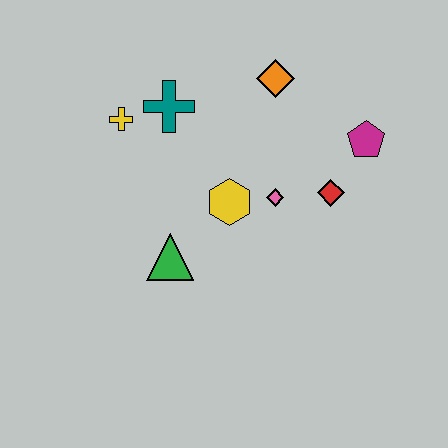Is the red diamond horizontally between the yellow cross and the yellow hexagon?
No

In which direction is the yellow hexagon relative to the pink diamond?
The yellow hexagon is to the left of the pink diamond.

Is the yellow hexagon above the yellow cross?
No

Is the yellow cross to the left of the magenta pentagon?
Yes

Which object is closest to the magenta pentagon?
The red diamond is closest to the magenta pentagon.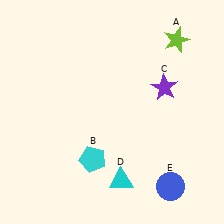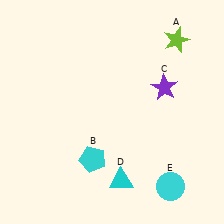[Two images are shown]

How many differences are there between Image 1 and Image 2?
There is 1 difference between the two images.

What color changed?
The circle (E) changed from blue in Image 1 to cyan in Image 2.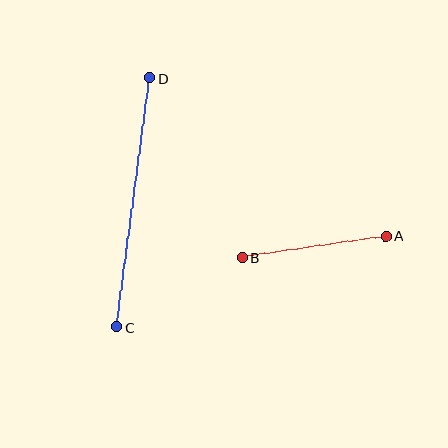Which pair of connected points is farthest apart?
Points C and D are farthest apart.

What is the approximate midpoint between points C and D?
The midpoint is at approximately (133, 202) pixels.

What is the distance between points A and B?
The distance is approximately 145 pixels.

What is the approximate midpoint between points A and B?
The midpoint is at approximately (314, 247) pixels.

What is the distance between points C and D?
The distance is approximately 251 pixels.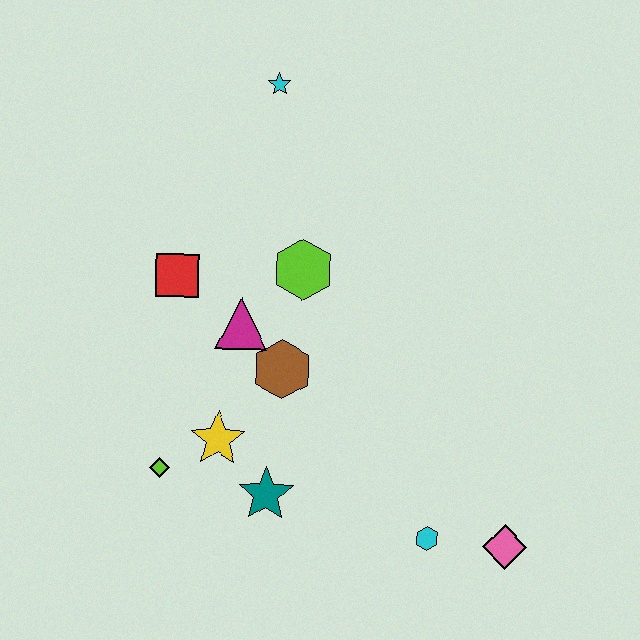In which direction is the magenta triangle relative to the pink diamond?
The magenta triangle is to the left of the pink diamond.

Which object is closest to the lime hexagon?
The magenta triangle is closest to the lime hexagon.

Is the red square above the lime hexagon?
No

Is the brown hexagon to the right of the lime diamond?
Yes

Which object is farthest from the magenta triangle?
The pink diamond is farthest from the magenta triangle.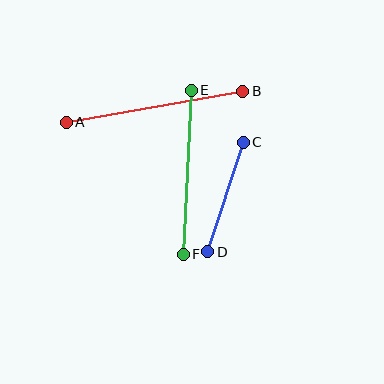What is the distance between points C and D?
The distance is approximately 115 pixels.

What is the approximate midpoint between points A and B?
The midpoint is at approximately (155, 107) pixels.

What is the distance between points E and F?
The distance is approximately 164 pixels.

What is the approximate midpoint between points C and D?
The midpoint is at approximately (225, 197) pixels.